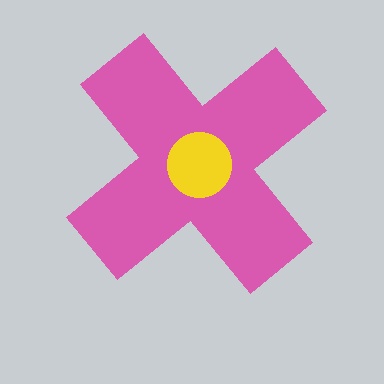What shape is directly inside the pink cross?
The yellow circle.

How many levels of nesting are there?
2.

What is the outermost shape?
The pink cross.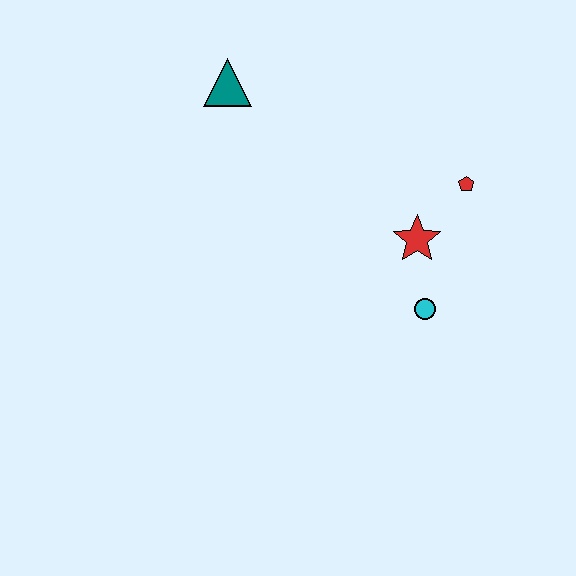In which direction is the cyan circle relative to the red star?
The cyan circle is below the red star.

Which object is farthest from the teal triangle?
The cyan circle is farthest from the teal triangle.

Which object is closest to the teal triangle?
The red star is closest to the teal triangle.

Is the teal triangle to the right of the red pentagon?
No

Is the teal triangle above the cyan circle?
Yes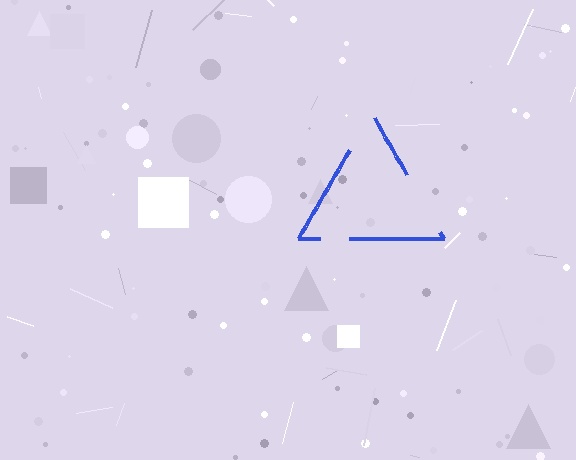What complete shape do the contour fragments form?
The contour fragments form a triangle.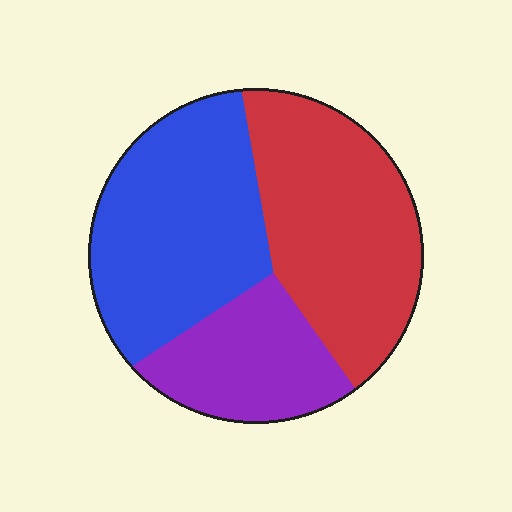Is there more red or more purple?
Red.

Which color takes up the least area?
Purple, at roughly 20%.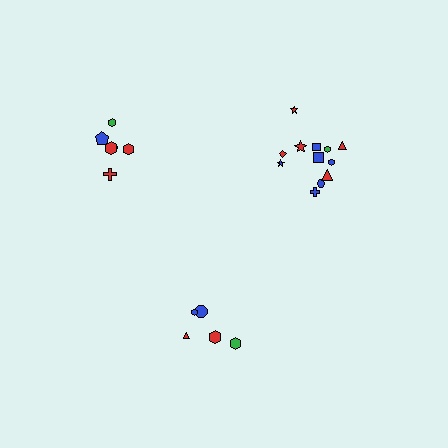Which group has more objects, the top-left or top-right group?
The top-right group.